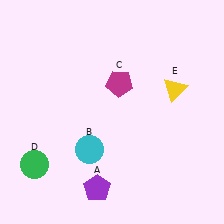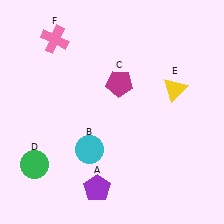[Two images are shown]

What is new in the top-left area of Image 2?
A pink cross (F) was added in the top-left area of Image 2.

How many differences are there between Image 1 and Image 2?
There is 1 difference between the two images.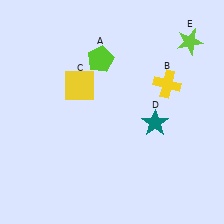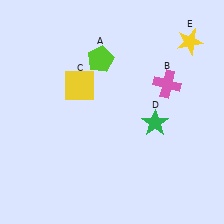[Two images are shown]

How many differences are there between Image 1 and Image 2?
There are 3 differences between the two images.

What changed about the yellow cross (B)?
In Image 1, B is yellow. In Image 2, it changed to pink.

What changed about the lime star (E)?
In Image 1, E is lime. In Image 2, it changed to yellow.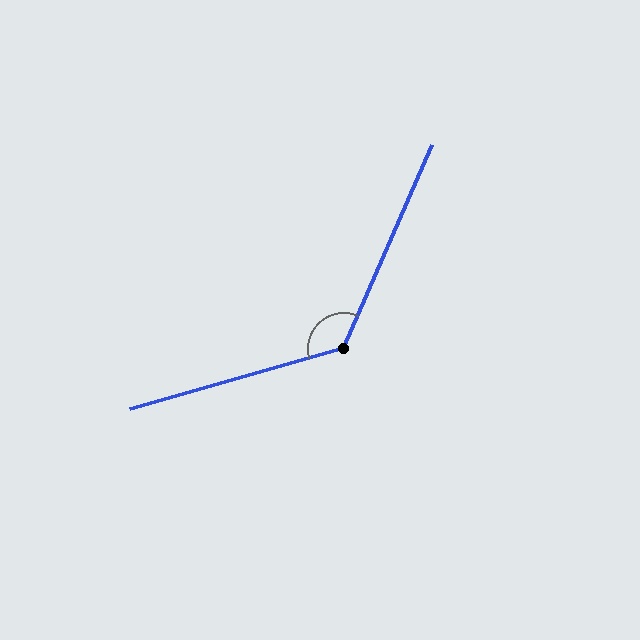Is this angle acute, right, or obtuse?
It is obtuse.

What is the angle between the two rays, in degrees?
Approximately 129 degrees.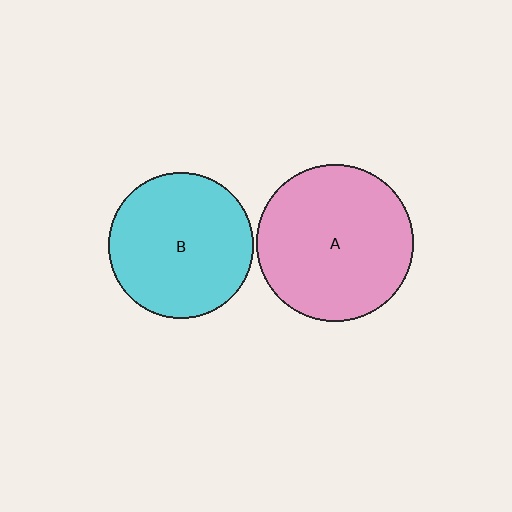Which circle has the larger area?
Circle A (pink).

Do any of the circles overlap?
No, none of the circles overlap.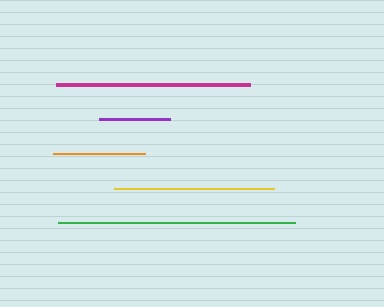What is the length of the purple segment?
The purple segment is approximately 72 pixels long.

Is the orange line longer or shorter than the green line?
The green line is longer than the orange line.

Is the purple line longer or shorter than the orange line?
The orange line is longer than the purple line.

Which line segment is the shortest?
The purple line is the shortest at approximately 72 pixels.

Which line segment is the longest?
The green line is the longest at approximately 237 pixels.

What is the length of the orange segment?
The orange segment is approximately 92 pixels long.